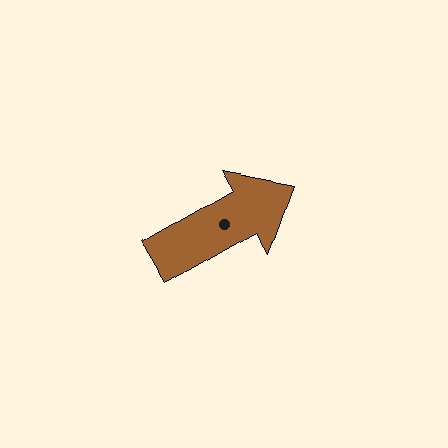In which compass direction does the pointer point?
Northeast.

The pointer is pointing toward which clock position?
Roughly 2 o'clock.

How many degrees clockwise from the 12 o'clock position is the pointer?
Approximately 60 degrees.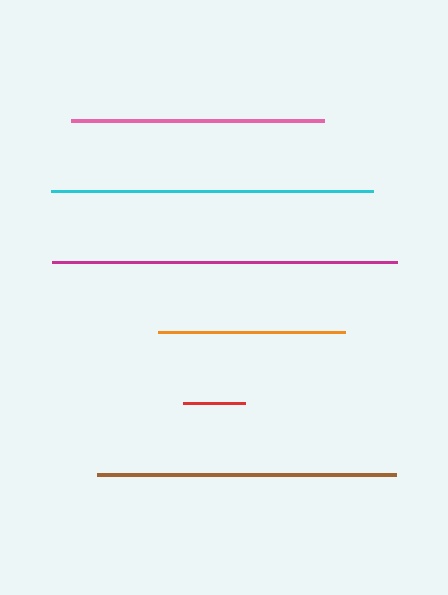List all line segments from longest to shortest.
From longest to shortest: magenta, cyan, brown, pink, orange, red.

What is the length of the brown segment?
The brown segment is approximately 299 pixels long.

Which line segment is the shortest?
The red line is the shortest at approximately 62 pixels.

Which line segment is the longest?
The magenta line is the longest at approximately 345 pixels.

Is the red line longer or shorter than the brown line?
The brown line is longer than the red line.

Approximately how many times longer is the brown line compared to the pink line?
The brown line is approximately 1.2 times the length of the pink line.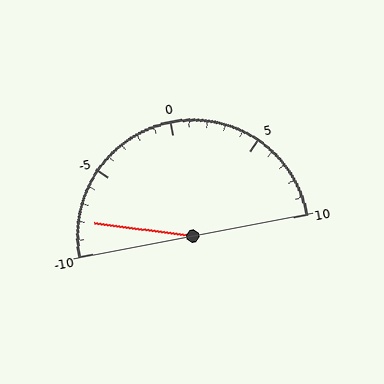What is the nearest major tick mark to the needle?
The nearest major tick mark is -10.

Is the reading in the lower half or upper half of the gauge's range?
The reading is in the lower half of the range (-10 to 10).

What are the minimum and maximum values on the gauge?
The gauge ranges from -10 to 10.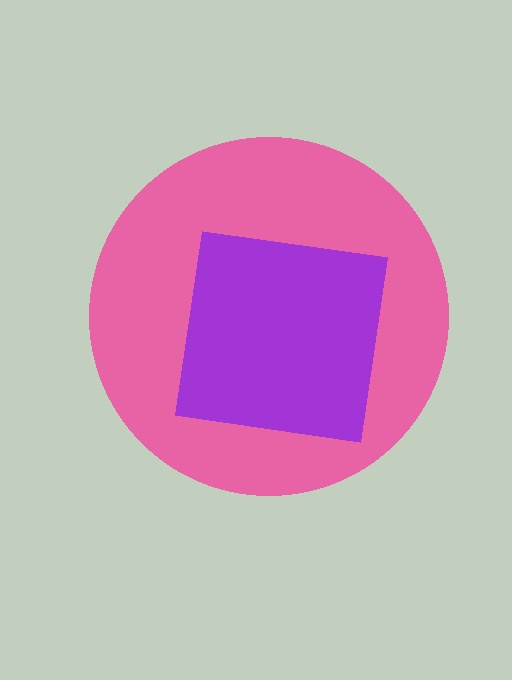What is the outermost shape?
The pink circle.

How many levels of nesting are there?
2.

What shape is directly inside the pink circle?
The purple square.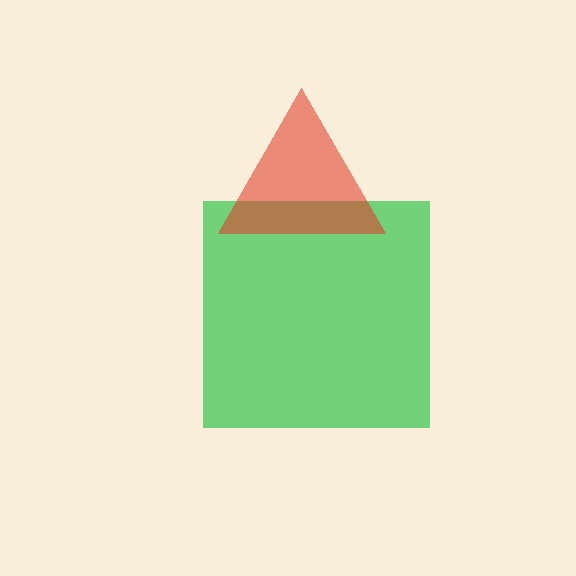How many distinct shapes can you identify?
There are 2 distinct shapes: a green square, a red triangle.